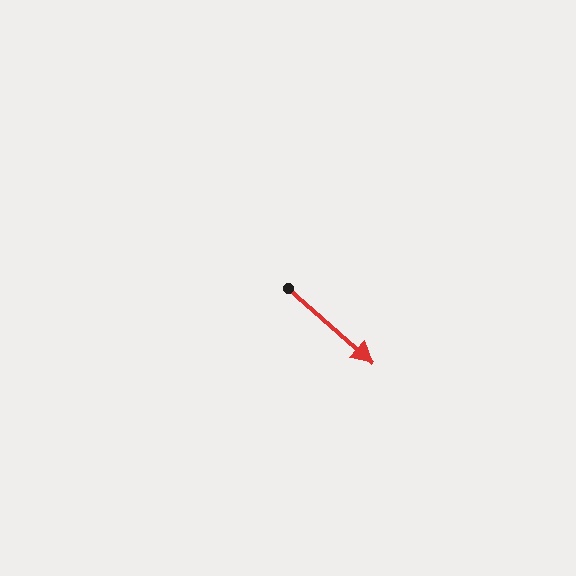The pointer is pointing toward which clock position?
Roughly 4 o'clock.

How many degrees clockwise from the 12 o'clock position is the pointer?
Approximately 132 degrees.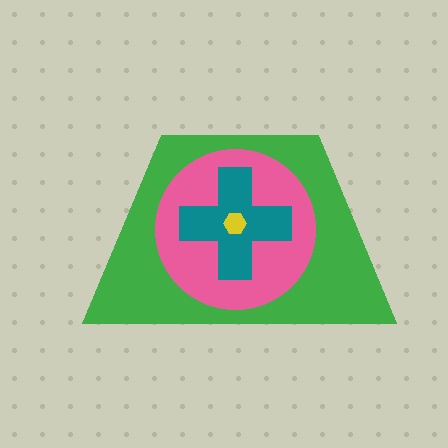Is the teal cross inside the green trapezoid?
Yes.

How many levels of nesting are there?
4.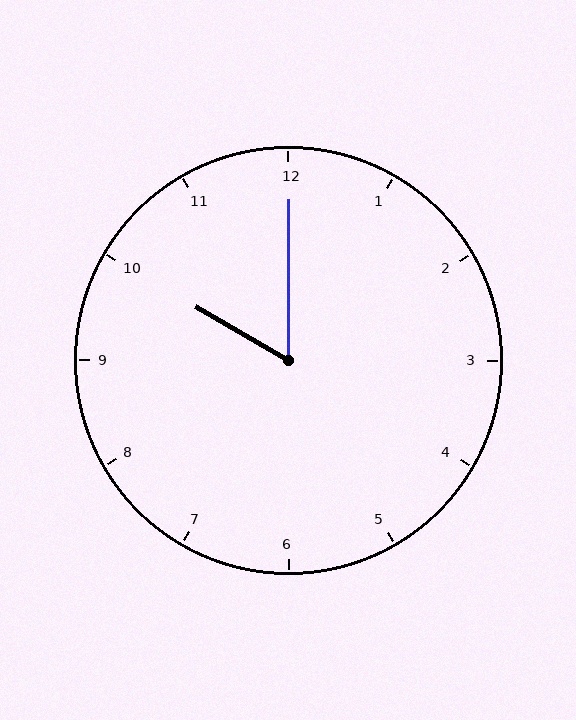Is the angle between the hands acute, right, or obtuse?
It is acute.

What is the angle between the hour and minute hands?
Approximately 60 degrees.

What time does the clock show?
10:00.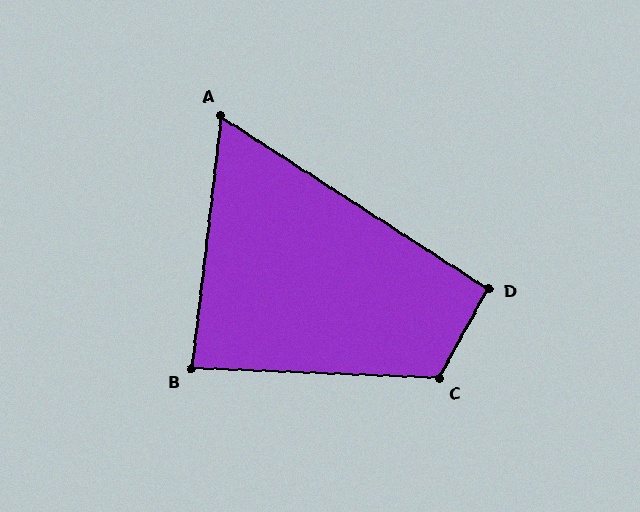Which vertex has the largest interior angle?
C, at approximately 116 degrees.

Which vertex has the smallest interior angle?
A, at approximately 64 degrees.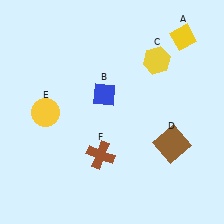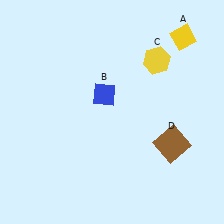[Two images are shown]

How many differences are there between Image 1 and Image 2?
There are 2 differences between the two images.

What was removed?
The brown cross (F), the yellow circle (E) were removed in Image 2.